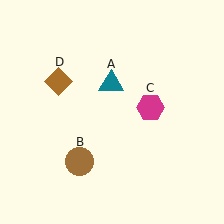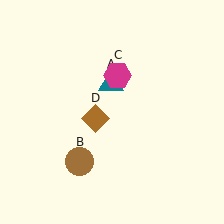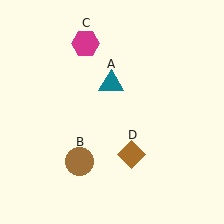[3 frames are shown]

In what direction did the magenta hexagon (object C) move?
The magenta hexagon (object C) moved up and to the left.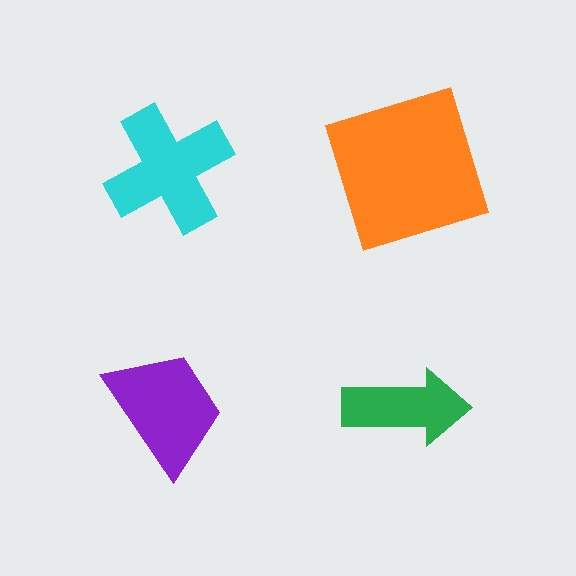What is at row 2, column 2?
A green arrow.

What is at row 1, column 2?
An orange square.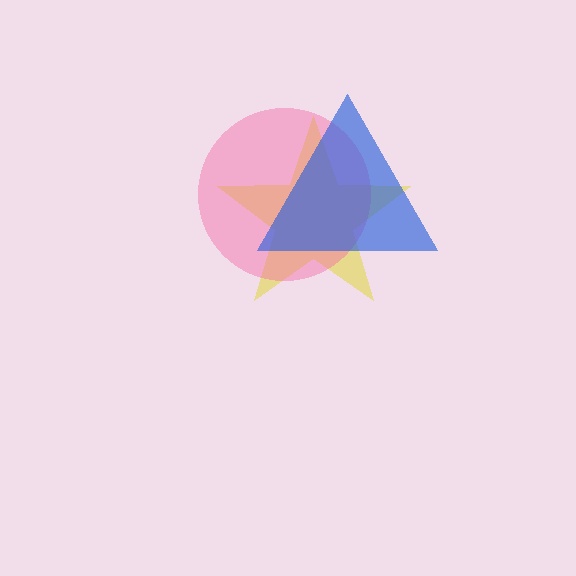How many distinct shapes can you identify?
There are 3 distinct shapes: a yellow star, a pink circle, a blue triangle.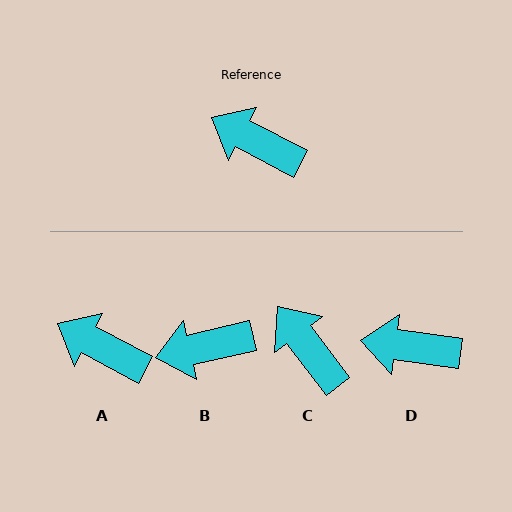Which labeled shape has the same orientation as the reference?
A.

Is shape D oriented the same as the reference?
No, it is off by about 20 degrees.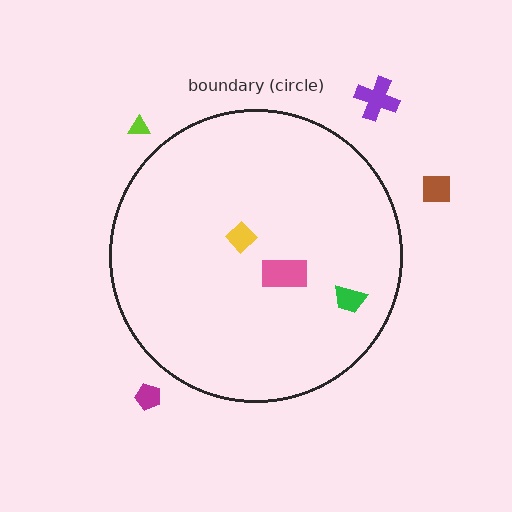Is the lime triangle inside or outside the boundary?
Outside.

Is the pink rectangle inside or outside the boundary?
Inside.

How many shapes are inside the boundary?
3 inside, 4 outside.